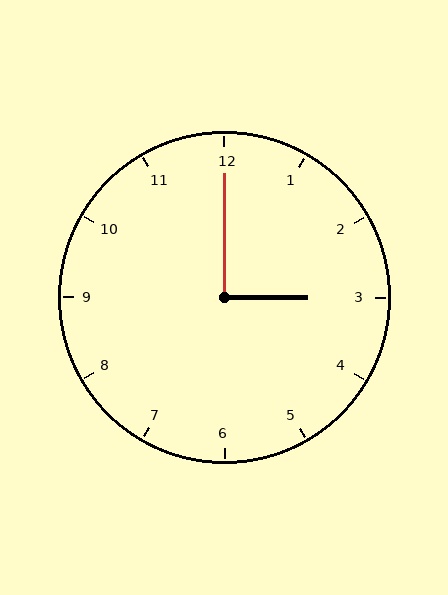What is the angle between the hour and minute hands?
Approximately 90 degrees.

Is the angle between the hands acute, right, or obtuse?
It is right.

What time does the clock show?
3:00.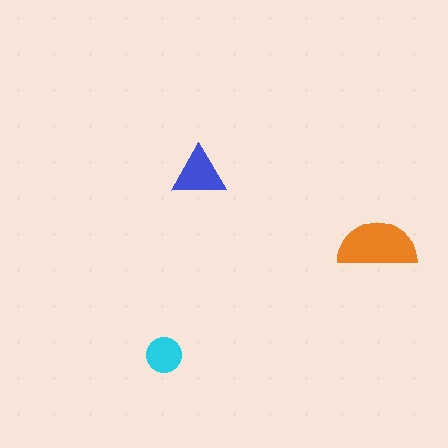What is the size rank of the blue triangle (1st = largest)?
2nd.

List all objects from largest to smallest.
The orange semicircle, the blue triangle, the cyan circle.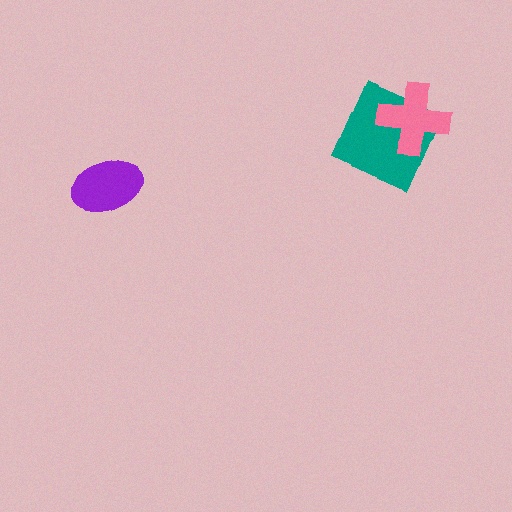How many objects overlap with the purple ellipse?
0 objects overlap with the purple ellipse.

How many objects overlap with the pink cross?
1 object overlaps with the pink cross.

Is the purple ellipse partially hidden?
No, no other shape covers it.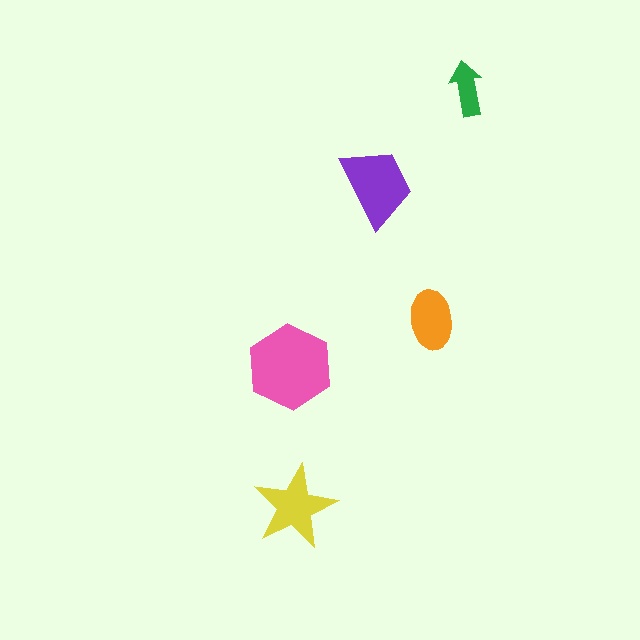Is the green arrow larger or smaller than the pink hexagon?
Smaller.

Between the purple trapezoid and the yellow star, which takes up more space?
The purple trapezoid.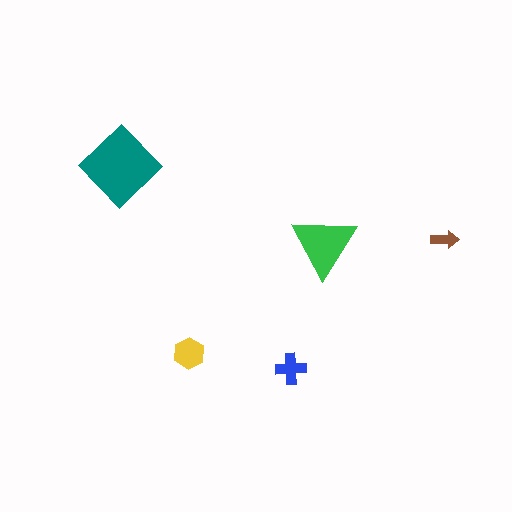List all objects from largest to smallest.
The teal diamond, the green triangle, the yellow hexagon, the blue cross, the brown arrow.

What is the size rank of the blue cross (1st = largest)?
4th.